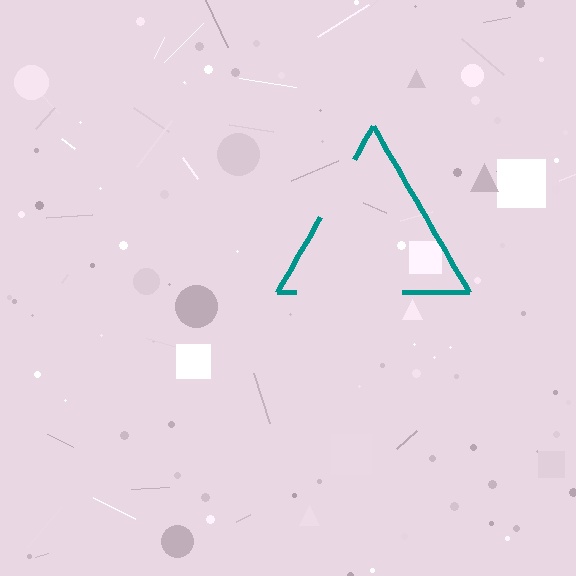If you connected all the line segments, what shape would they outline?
They would outline a triangle.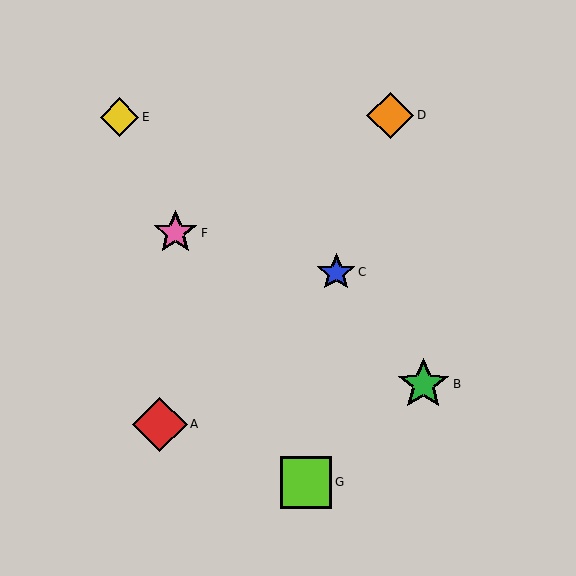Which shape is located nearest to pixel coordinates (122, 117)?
The yellow diamond (labeled E) at (119, 117) is nearest to that location.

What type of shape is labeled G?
Shape G is a lime square.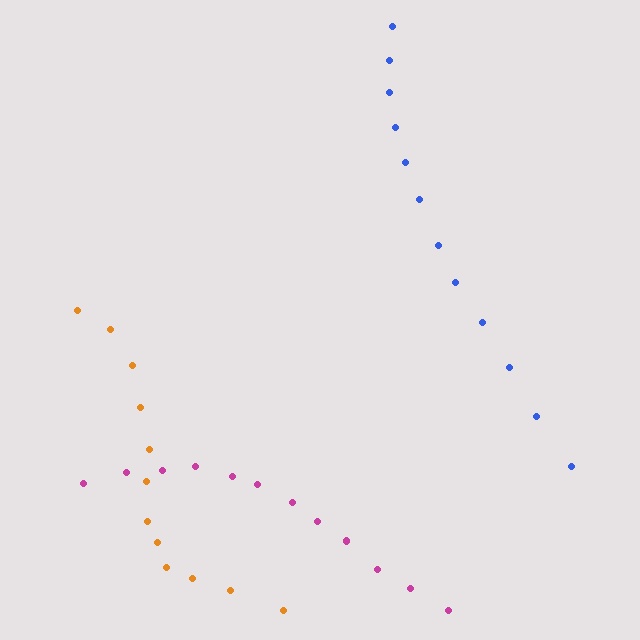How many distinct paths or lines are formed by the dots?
There are 3 distinct paths.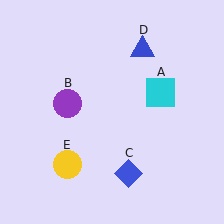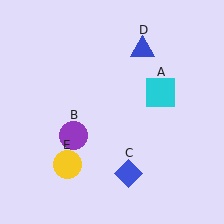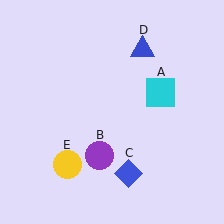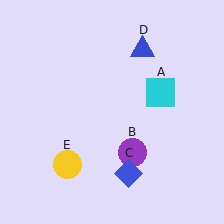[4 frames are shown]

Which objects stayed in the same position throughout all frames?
Cyan square (object A) and blue diamond (object C) and blue triangle (object D) and yellow circle (object E) remained stationary.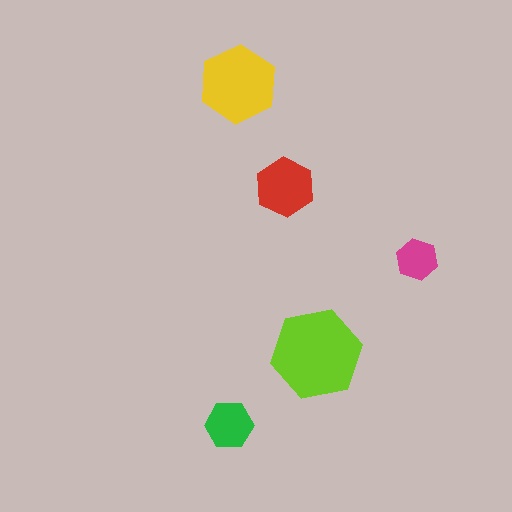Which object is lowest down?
The green hexagon is bottommost.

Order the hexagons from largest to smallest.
the lime one, the yellow one, the red one, the green one, the magenta one.